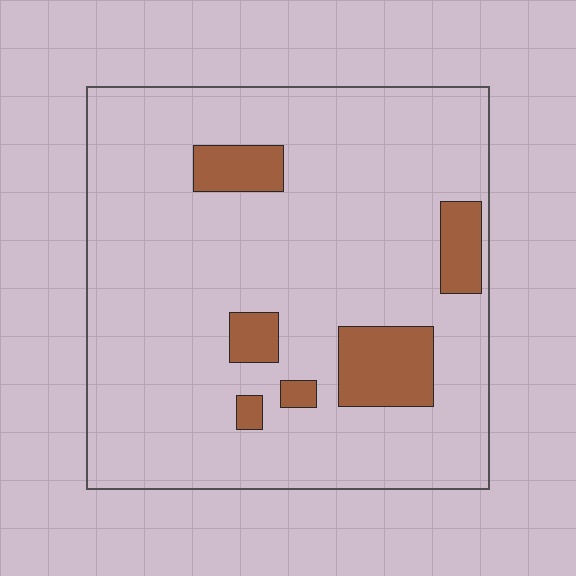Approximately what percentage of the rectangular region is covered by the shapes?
Approximately 15%.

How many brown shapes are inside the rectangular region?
6.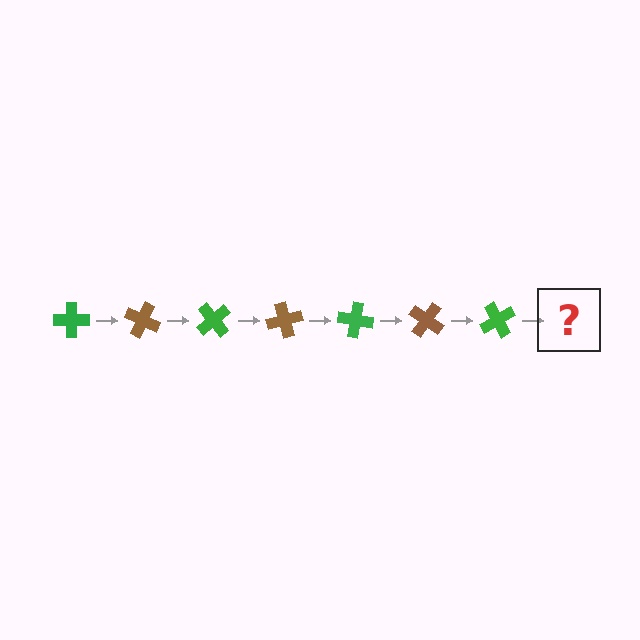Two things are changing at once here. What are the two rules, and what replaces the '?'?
The two rules are that it rotates 25 degrees each step and the color cycles through green and brown. The '?' should be a brown cross, rotated 175 degrees from the start.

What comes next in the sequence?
The next element should be a brown cross, rotated 175 degrees from the start.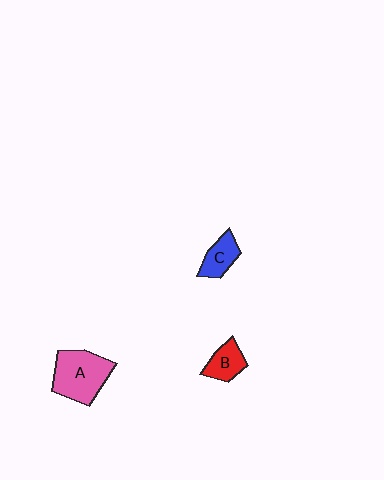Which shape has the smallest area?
Shape B (red).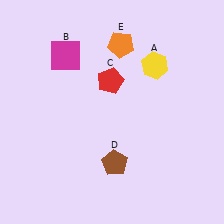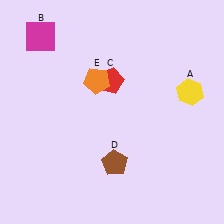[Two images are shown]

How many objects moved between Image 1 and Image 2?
3 objects moved between the two images.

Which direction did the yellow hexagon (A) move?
The yellow hexagon (A) moved right.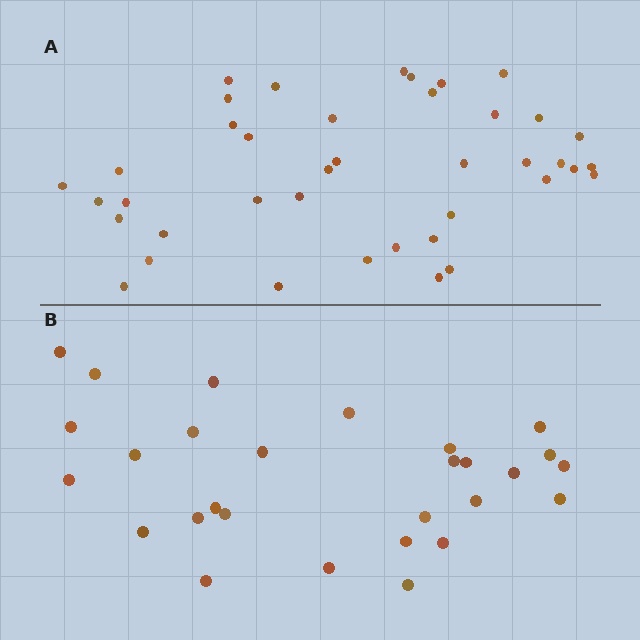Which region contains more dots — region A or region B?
Region A (the top region) has more dots.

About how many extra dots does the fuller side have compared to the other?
Region A has roughly 12 or so more dots than region B.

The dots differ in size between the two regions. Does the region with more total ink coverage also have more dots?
No. Region B has more total ink coverage because its dots are larger, but region A actually contains more individual dots. Total area can be misleading — the number of items is what matters here.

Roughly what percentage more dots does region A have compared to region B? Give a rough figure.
About 45% more.